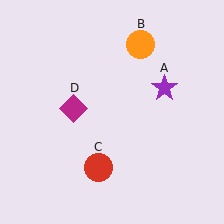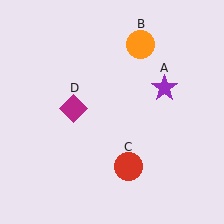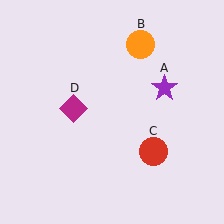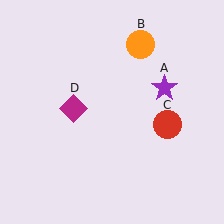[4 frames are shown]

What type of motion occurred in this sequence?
The red circle (object C) rotated counterclockwise around the center of the scene.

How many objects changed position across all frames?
1 object changed position: red circle (object C).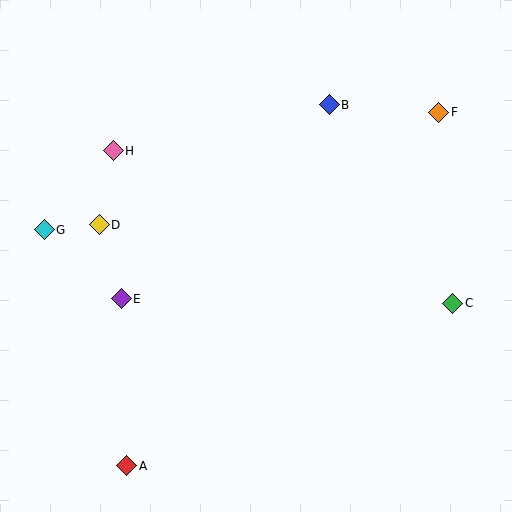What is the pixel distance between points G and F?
The distance between G and F is 412 pixels.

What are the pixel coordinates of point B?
Point B is at (329, 105).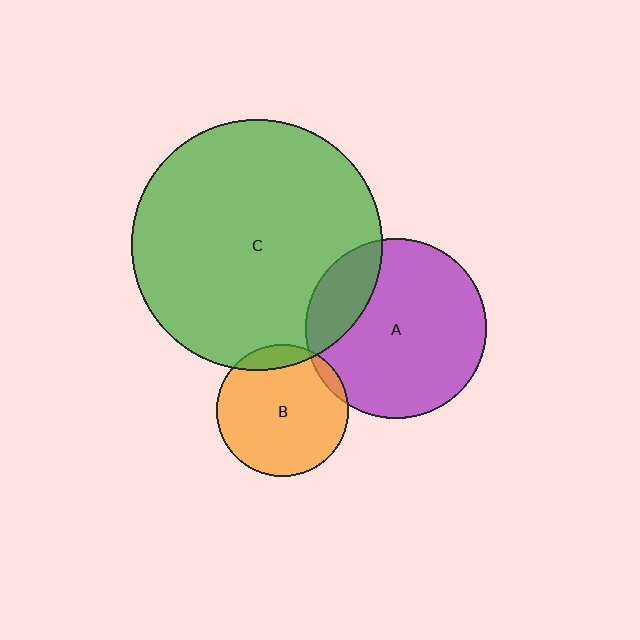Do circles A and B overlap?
Yes.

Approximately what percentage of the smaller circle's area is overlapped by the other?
Approximately 5%.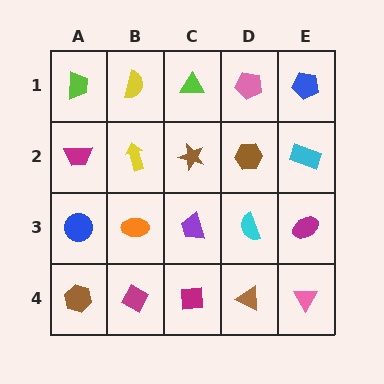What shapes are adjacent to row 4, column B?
An orange ellipse (row 3, column B), a brown hexagon (row 4, column A), a magenta square (row 4, column C).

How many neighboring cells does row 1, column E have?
2.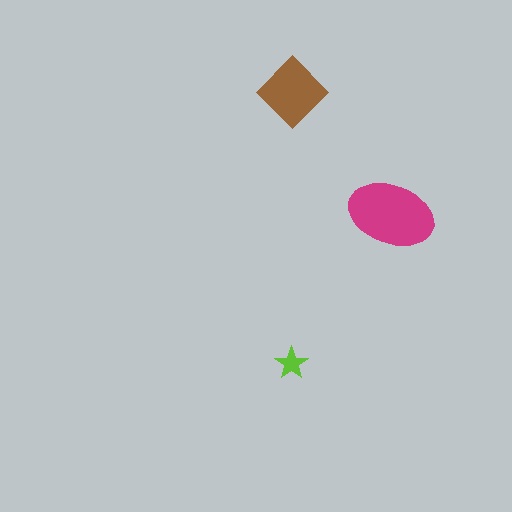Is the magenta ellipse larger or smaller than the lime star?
Larger.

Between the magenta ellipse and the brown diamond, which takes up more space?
The magenta ellipse.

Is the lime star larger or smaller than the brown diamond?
Smaller.